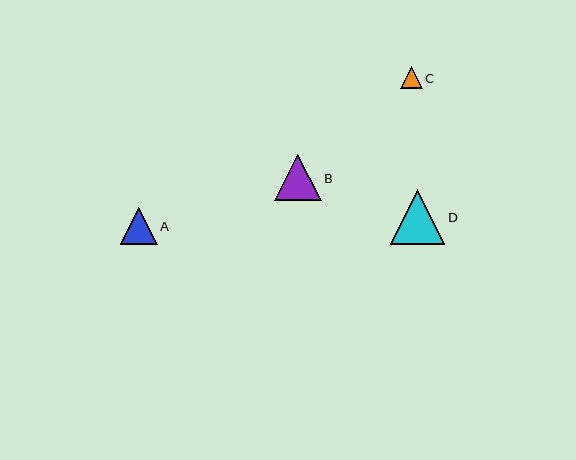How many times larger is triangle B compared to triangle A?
Triangle B is approximately 1.3 times the size of triangle A.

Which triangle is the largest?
Triangle D is the largest with a size of approximately 54 pixels.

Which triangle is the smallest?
Triangle C is the smallest with a size of approximately 22 pixels.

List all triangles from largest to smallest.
From largest to smallest: D, B, A, C.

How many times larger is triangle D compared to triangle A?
Triangle D is approximately 1.5 times the size of triangle A.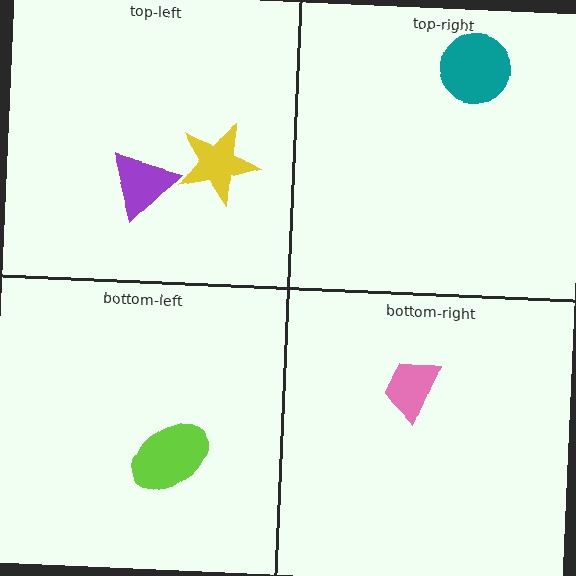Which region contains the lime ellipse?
The bottom-left region.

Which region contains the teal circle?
The top-right region.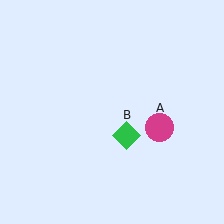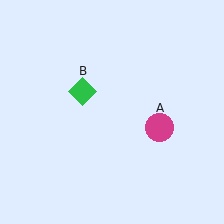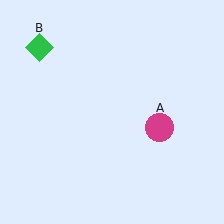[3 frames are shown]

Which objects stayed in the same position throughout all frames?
Magenta circle (object A) remained stationary.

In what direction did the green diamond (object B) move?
The green diamond (object B) moved up and to the left.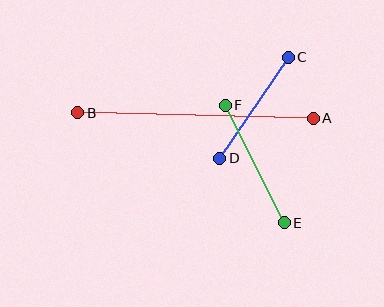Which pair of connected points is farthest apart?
Points A and B are farthest apart.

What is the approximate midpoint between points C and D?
The midpoint is at approximately (254, 108) pixels.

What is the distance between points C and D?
The distance is approximately 122 pixels.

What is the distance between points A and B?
The distance is approximately 236 pixels.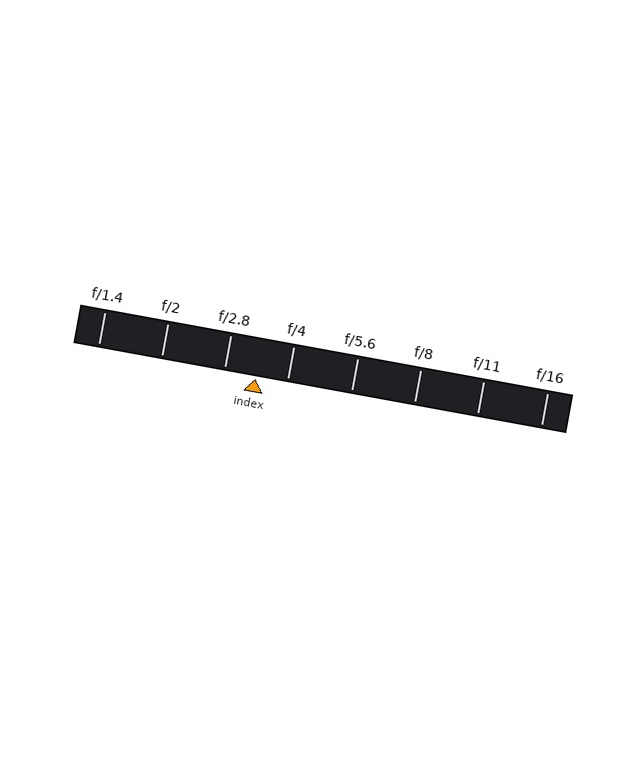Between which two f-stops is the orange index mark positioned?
The index mark is between f/2.8 and f/4.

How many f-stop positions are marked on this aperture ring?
There are 8 f-stop positions marked.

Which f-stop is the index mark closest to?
The index mark is closest to f/4.